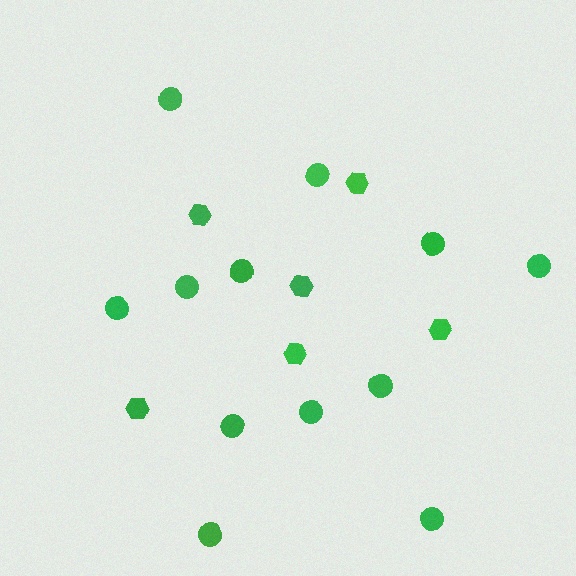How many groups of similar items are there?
There are 2 groups: one group of circles (12) and one group of hexagons (6).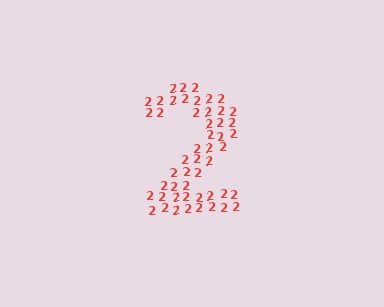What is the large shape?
The large shape is the digit 2.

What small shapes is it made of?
It is made of small digit 2's.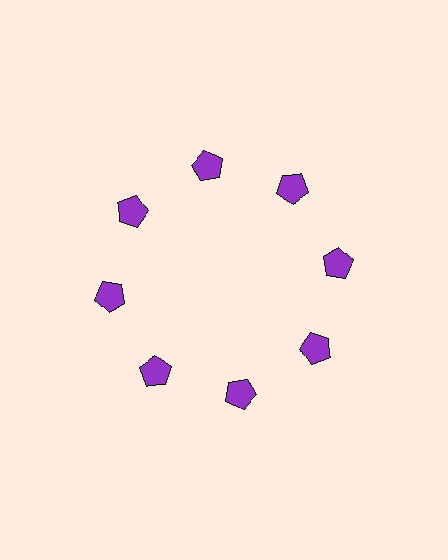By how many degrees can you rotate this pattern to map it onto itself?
The pattern maps onto itself every 45 degrees of rotation.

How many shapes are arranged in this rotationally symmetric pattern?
There are 8 shapes, arranged in 8 groups of 1.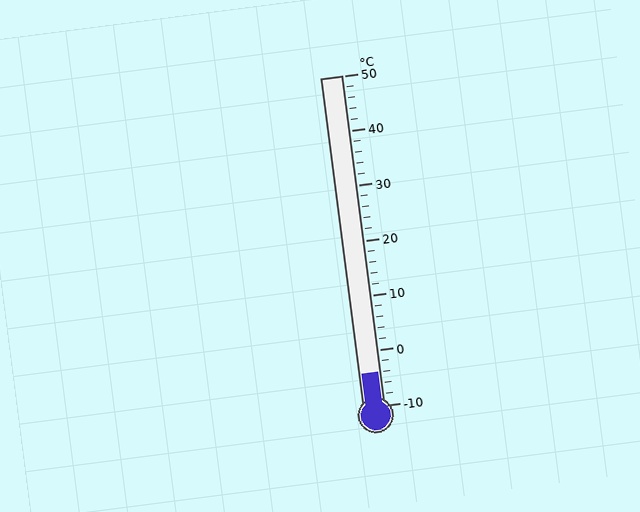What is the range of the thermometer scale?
The thermometer scale ranges from -10°C to 50°C.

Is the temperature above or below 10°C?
The temperature is below 10°C.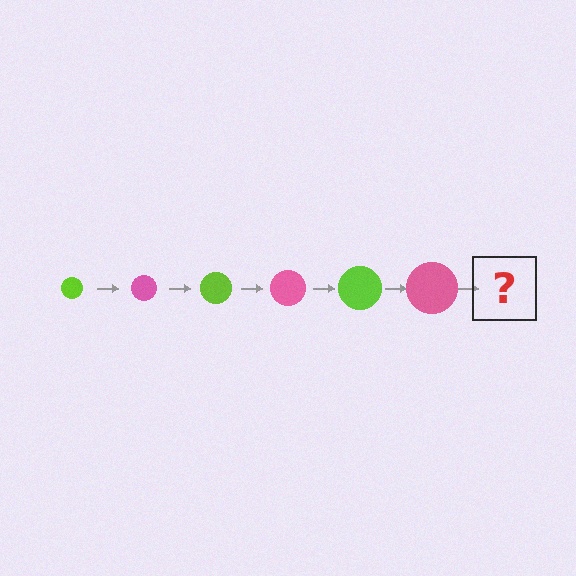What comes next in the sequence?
The next element should be a lime circle, larger than the previous one.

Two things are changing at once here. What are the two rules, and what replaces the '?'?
The two rules are that the circle grows larger each step and the color cycles through lime and pink. The '?' should be a lime circle, larger than the previous one.